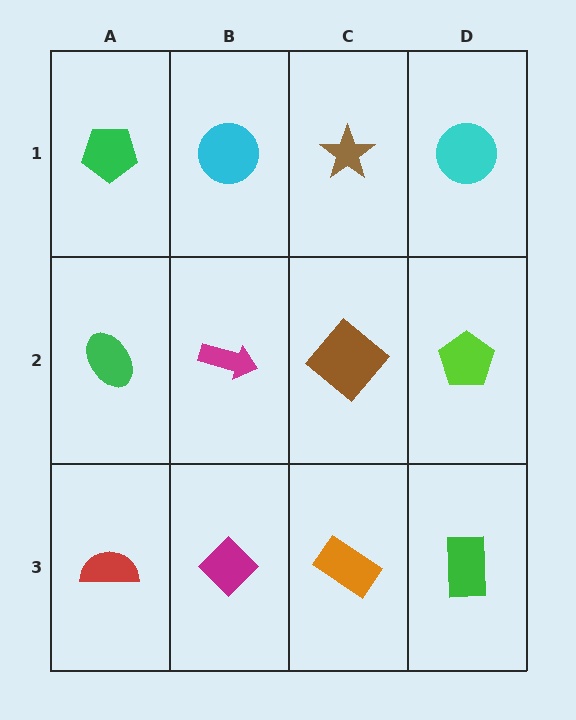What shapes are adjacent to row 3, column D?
A lime pentagon (row 2, column D), an orange rectangle (row 3, column C).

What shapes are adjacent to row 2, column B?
A cyan circle (row 1, column B), a magenta diamond (row 3, column B), a green ellipse (row 2, column A), a brown diamond (row 2, column C).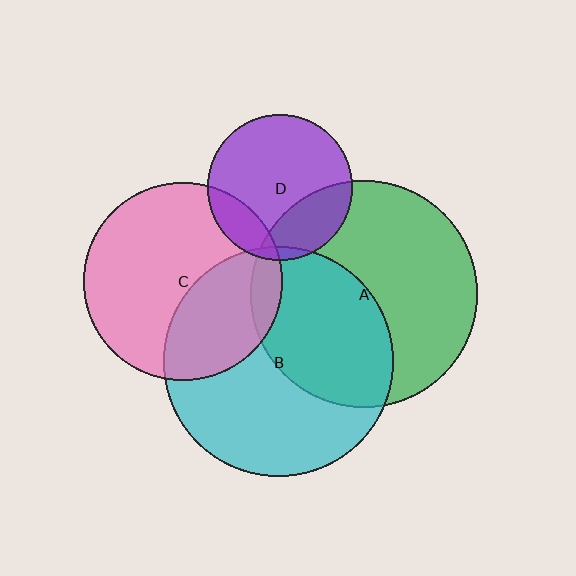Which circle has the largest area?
Circle B (cyan).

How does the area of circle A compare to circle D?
Approximately 2.5 times.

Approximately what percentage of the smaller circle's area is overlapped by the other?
Approximately 40%.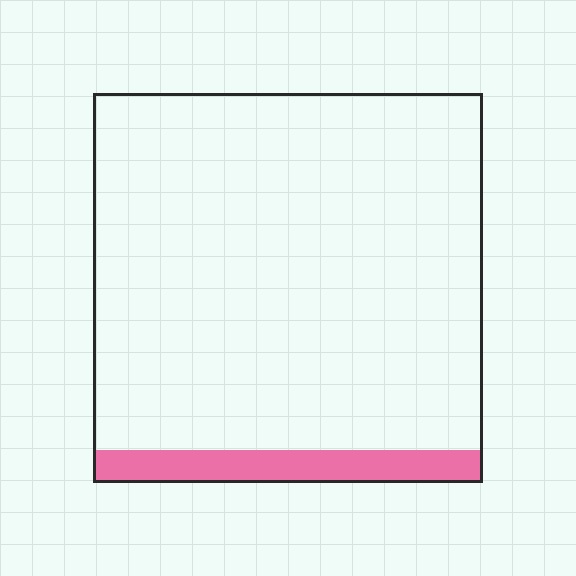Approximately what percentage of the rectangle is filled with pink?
Approximately 10%.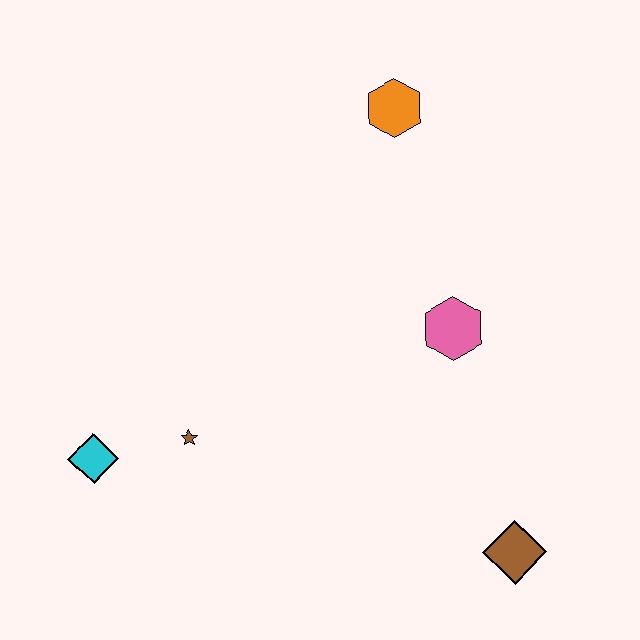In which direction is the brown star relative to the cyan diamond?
The brown star is to the right of the cyan diamond.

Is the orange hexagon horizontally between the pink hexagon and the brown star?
Yes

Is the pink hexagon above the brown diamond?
Yes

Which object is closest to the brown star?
The cyan diamond is closest to the brown star.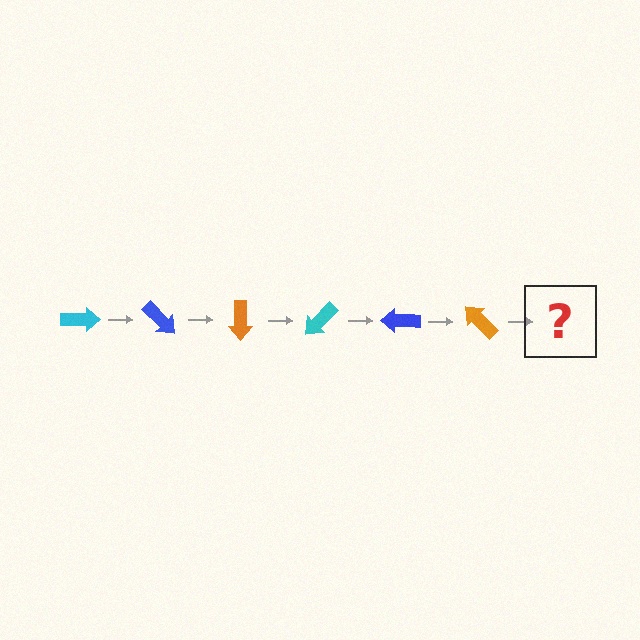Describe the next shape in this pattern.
It should be a cyan arrow, rotated 270 degrees from the start.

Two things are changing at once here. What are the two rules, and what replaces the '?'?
The two rules are that it rotates 45 degrees each step and the color cycles through cyan, blue, and orange. The '?' should be a cyan arrow, rotated 270 degrees from the start.